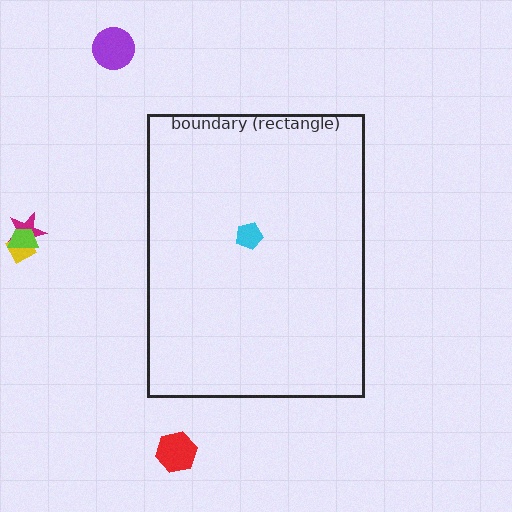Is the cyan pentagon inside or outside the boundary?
Inside.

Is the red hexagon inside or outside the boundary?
Outside.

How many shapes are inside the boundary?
1 inside, 5 outside.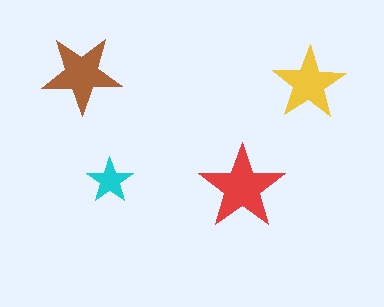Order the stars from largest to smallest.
the red one, the brown one, the yellow one, the cyan one.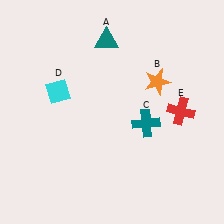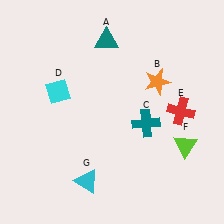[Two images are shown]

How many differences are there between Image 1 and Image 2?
There are 2 differences between the two images.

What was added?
A lime triangle (F), a cyan triangle (G) were added in Image 2.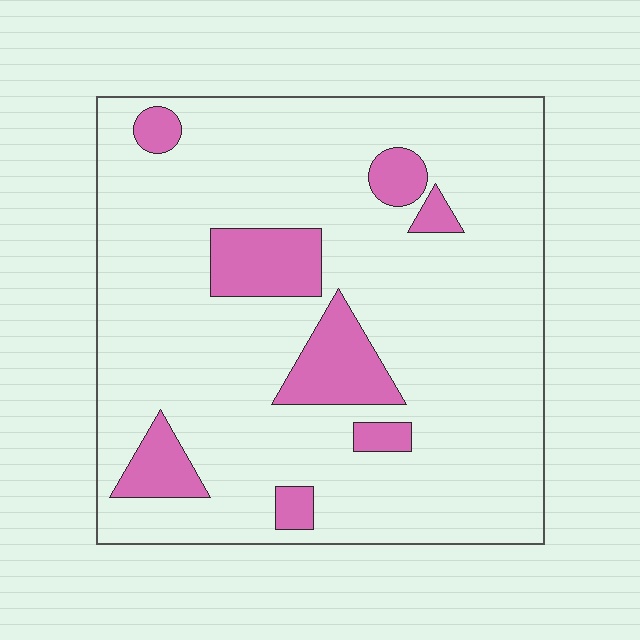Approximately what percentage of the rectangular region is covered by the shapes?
Approximately 15%.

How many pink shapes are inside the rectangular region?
8.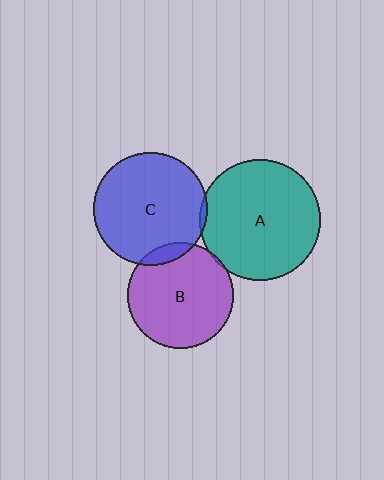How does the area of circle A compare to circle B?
Approximately 1.3 times.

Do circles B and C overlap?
Yes.